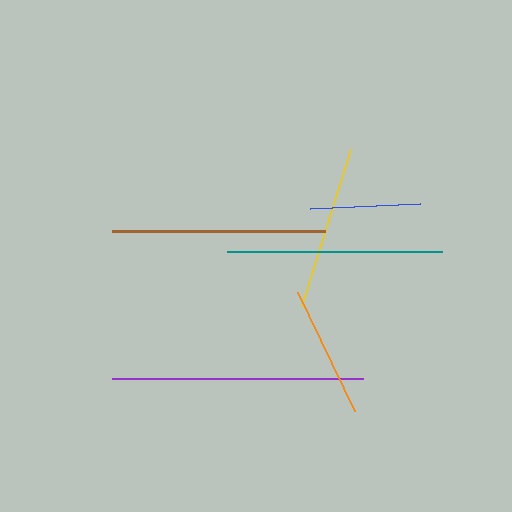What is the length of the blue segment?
The blue segment is approximately 110 pixels long.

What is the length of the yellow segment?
The yellow segment is approximately 164 pixels long.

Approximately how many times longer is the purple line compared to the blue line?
The purple line is approximately 2.3 times the length of the blue line.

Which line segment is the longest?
The purple line is the longest at approximately 251 pixels.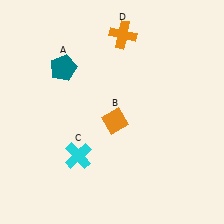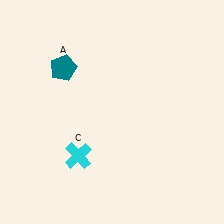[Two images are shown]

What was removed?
The orange diamond (B), the orange cross (D) were removed in Image 2.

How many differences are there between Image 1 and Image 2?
There are 2 differences between the two images.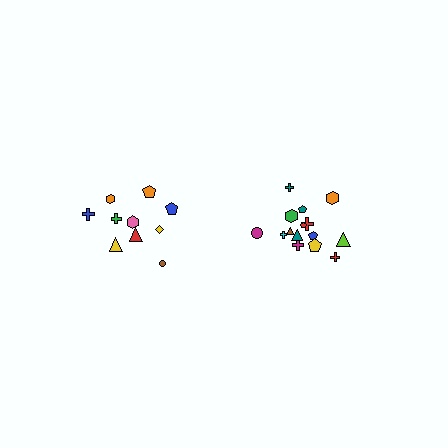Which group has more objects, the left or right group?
The right group.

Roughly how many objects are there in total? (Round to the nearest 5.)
Roughly 25 objects in total.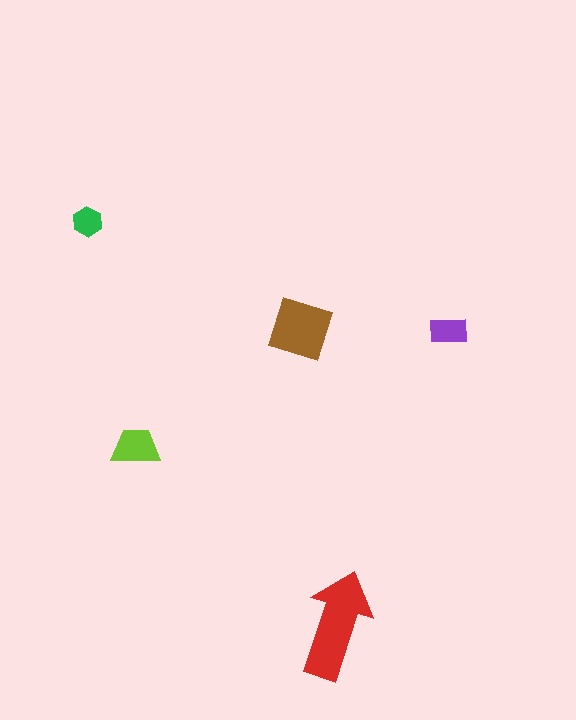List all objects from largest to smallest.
The red arrow, the brown square, the lime trapezoid, the purple rectangle, the green hexagon.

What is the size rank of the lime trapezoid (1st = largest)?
3rd.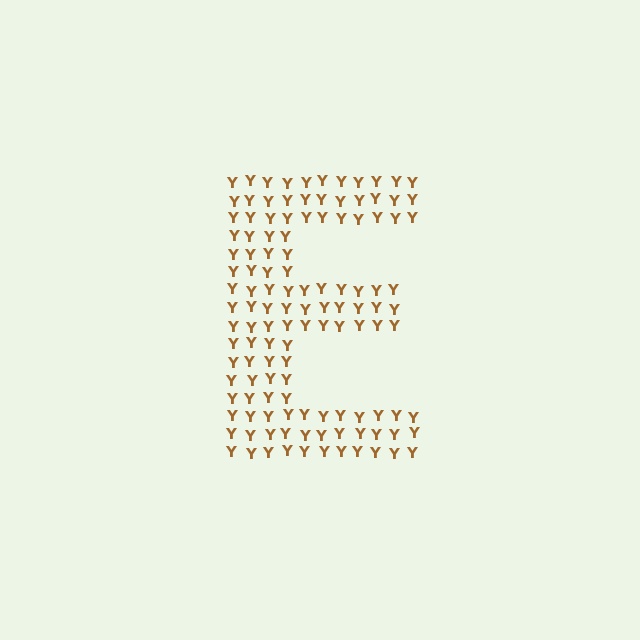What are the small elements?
The small elements are letter Y's.